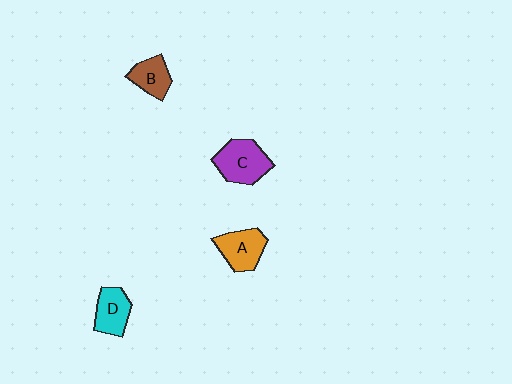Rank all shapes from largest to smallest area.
From largest to smallest: C (purple), A (orange), D (cyan), B (brown).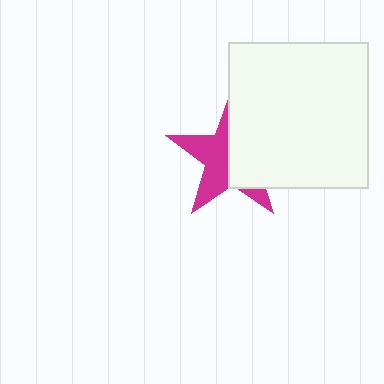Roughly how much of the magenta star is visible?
About half of it is visible (roughly 49%).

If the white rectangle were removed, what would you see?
You would see the complete magenta star.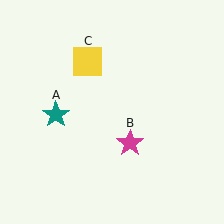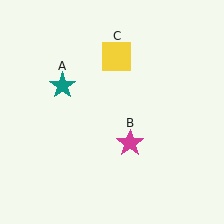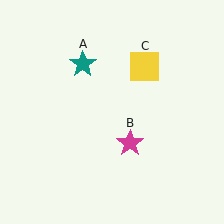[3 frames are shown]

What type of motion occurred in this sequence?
The teal star (object A), yellow square (object C) rotated clockwise around the center of the scene.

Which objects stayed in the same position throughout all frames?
Magenta star (object B) remained stationary.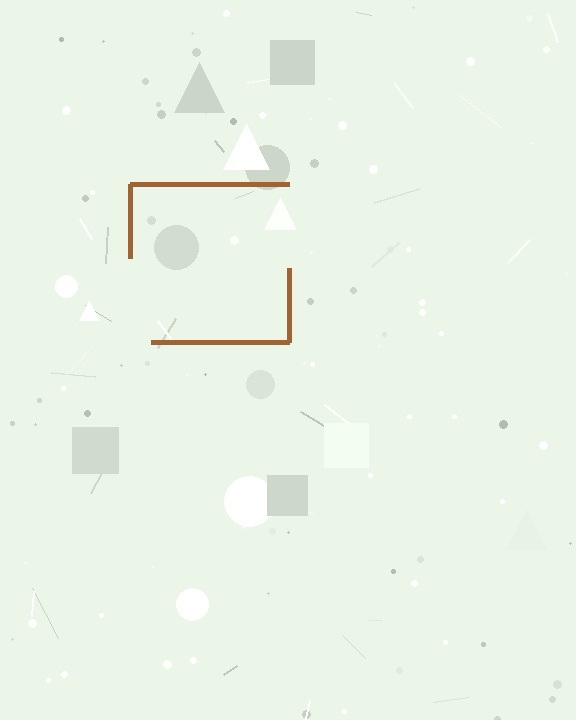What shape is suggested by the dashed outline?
The dashed outline suggests a square.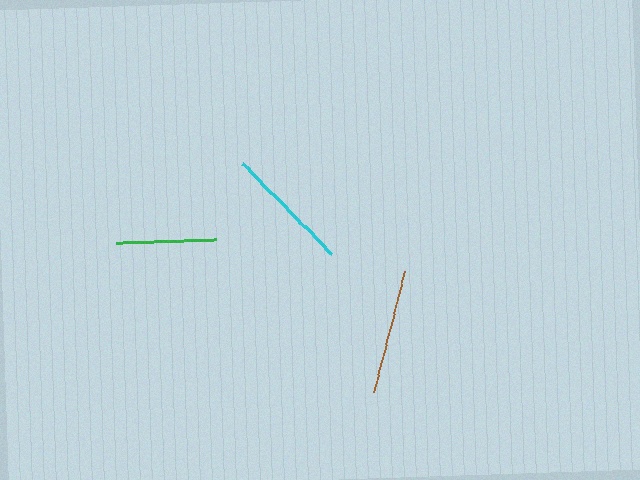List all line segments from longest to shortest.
From longest to shortest: cyan, brown, green.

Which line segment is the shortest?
The green line is the shortest at approximately 100 pixels.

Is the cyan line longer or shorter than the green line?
The cyan line is longer than the green line.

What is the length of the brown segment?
The brown segment is approximately 125 pixels long.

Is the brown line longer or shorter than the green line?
The brown line is longer than the green line.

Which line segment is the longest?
The cyan line is the longest at approximately 126 pixels.